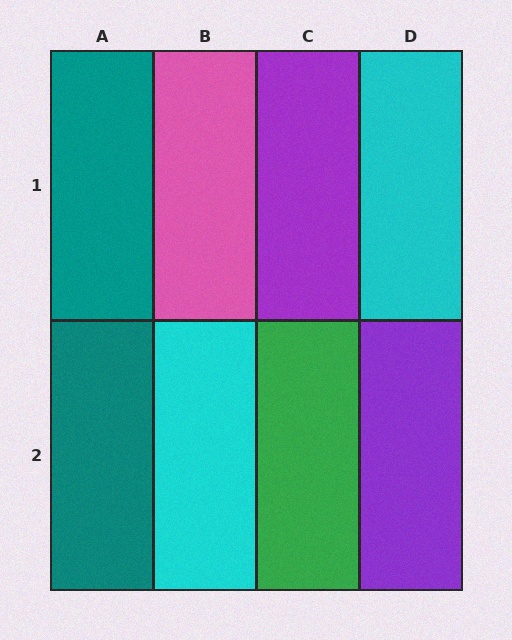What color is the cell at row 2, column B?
Cyan.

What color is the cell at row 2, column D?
Purple.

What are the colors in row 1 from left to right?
Teal, pink, purple, cyan.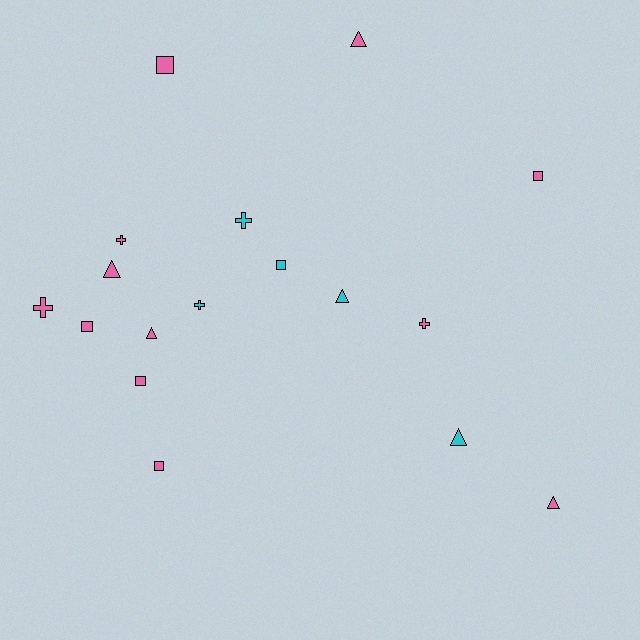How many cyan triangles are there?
There are 2 cyan triangles.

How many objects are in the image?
There are 17 objects.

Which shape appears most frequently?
Triangle, with 6 objects.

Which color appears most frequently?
Pink, with 12 objects.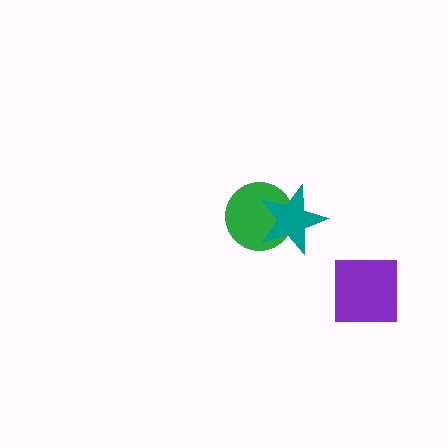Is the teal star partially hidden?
No, no other shape covers it.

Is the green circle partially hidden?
Yes, it is partially covered by another shape.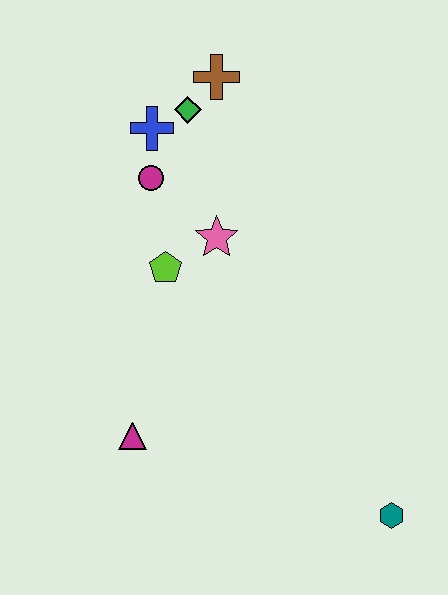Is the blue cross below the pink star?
No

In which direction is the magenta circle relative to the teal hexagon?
The magenta circle is above the teal hexagon.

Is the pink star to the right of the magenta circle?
Yes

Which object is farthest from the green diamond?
The teal hexagon is farthest from the green diamond.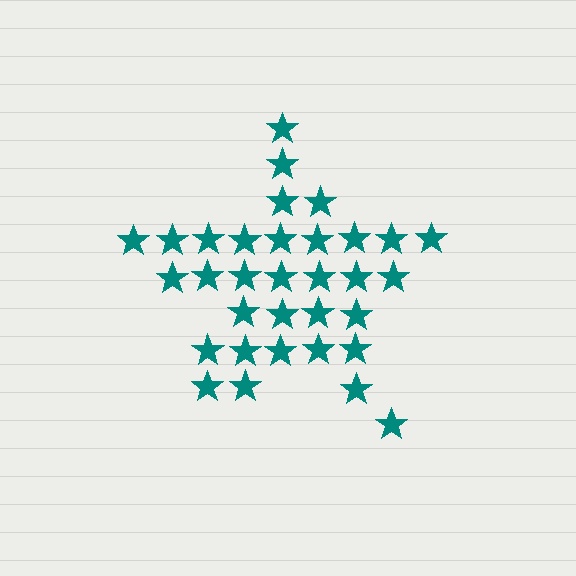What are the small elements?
The small elements are stars.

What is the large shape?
The large shape is a star.